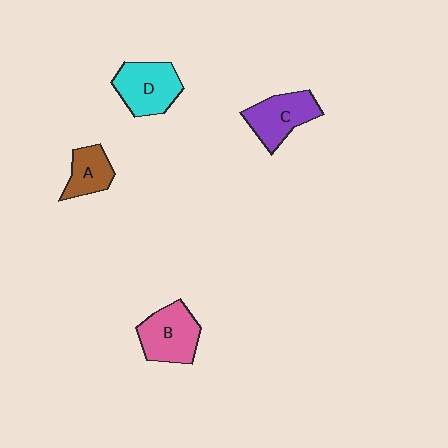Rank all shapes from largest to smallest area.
From largest to smallest: B (pink), D (cyan), C (purple), A (brown).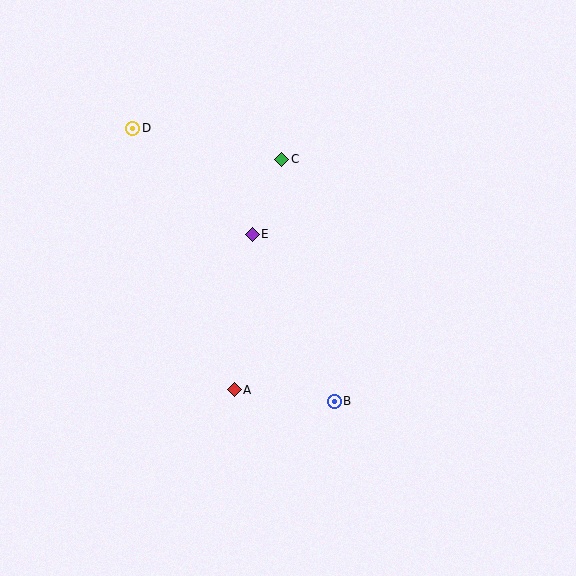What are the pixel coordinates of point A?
Point A is at (234, 390).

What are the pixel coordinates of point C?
Point C is at (282, 159).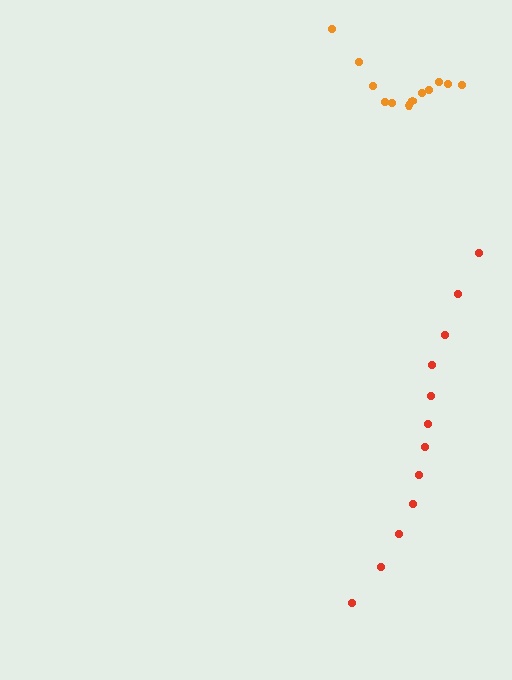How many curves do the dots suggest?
There are 2 distinct paths.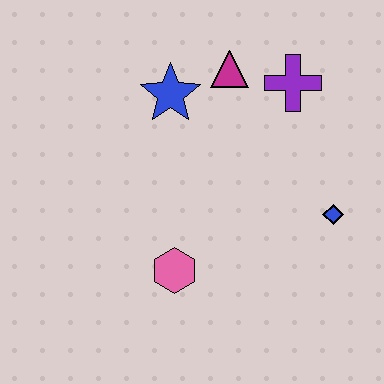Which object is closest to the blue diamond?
The purple cross is closest to the blue diamond.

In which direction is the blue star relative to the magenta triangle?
The blue star is to the left of the magenta triangle.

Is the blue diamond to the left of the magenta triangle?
No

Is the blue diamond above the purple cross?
No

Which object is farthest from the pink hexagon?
The purple cross is farthest from the pink hexagon.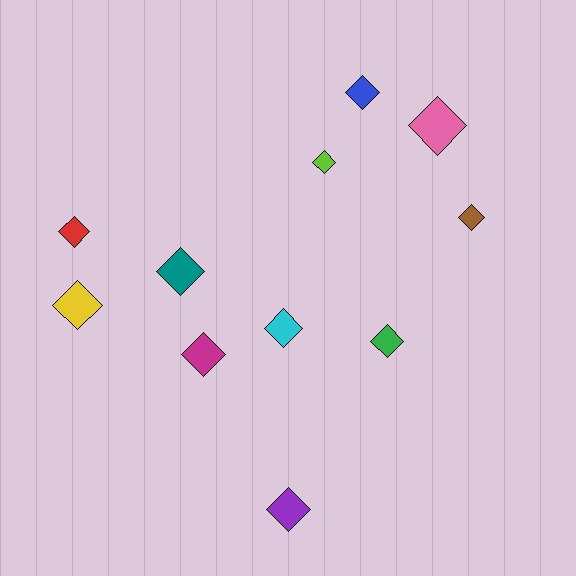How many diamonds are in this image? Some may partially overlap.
There are 11 diamonds.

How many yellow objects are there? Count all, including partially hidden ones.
There is 1 yellow object.